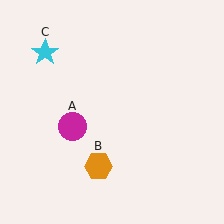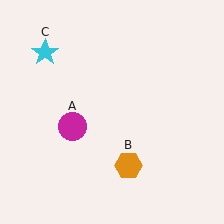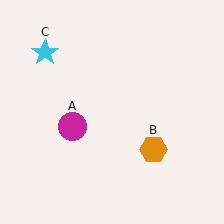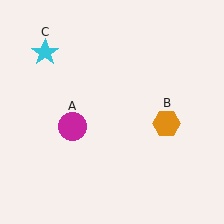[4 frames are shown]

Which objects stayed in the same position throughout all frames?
Magenta circle (object A) and cyan star (object C) remained stationary.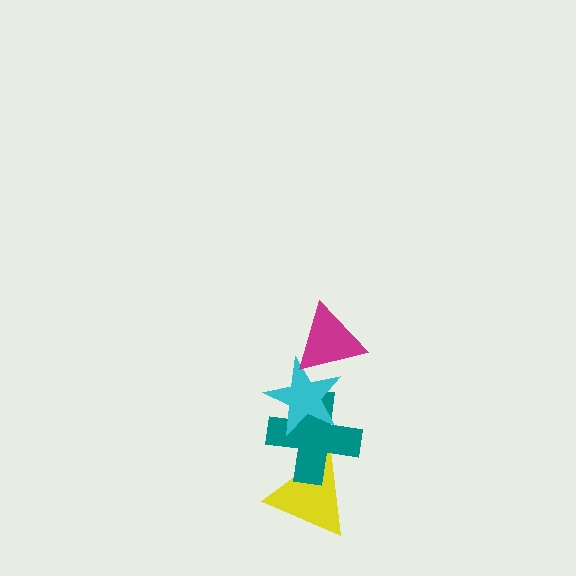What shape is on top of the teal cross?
The cyan star is on top of the teal cross.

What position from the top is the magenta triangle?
The magenta triangle is 1st from the top.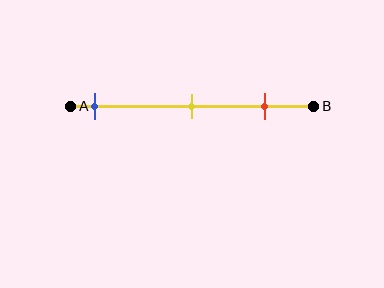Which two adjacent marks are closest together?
The yellow and red marks are the closest adjacent pair.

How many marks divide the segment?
There are 3 marks dividing the segment.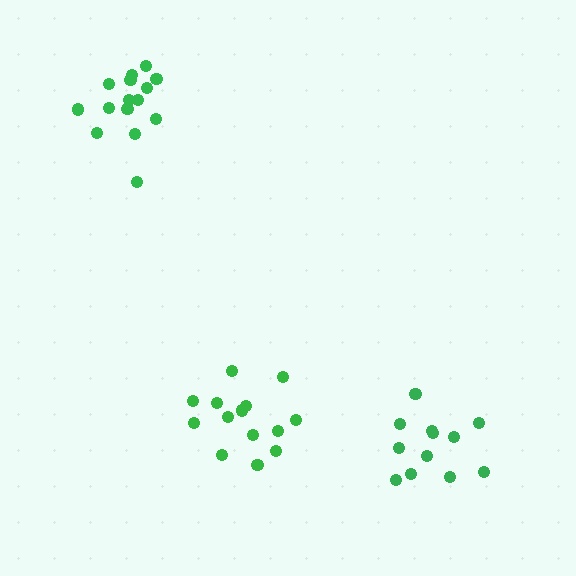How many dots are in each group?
Group 1: 14 dots, Group 2: 12 dots, Group 3: 15 dots (41 total).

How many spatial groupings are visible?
There are 3 spatial groupings.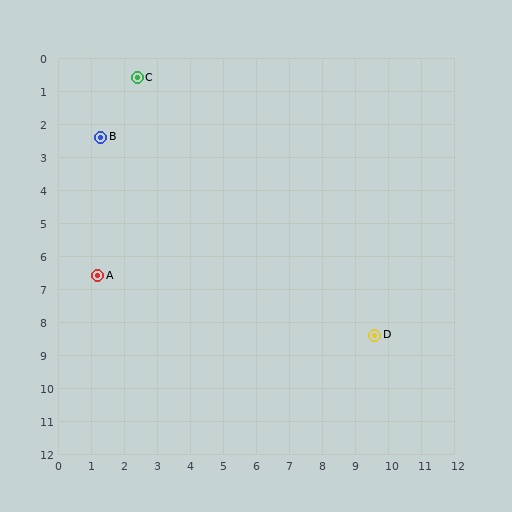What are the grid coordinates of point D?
Point D is at approximately (9.6, 8.4).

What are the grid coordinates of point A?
Point A is at approximately (1.2, 6.6).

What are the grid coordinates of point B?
Point B is at approximately (1.3, 2.4).